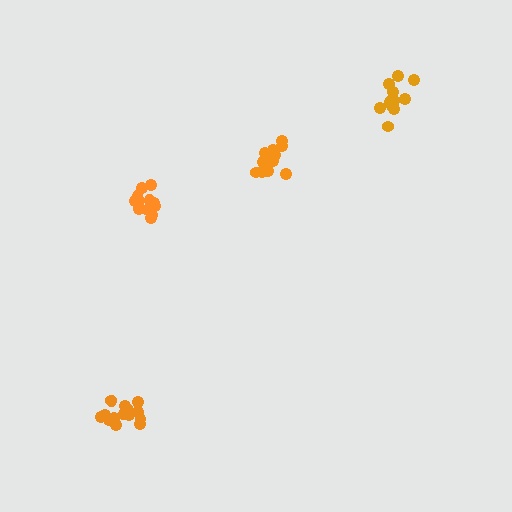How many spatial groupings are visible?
There are 4 spatial groupings.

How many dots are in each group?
Group 1: 16 dots, Group 2: 13 dots, Group 3: 13 dots, Group 4: 11 dots (53 total).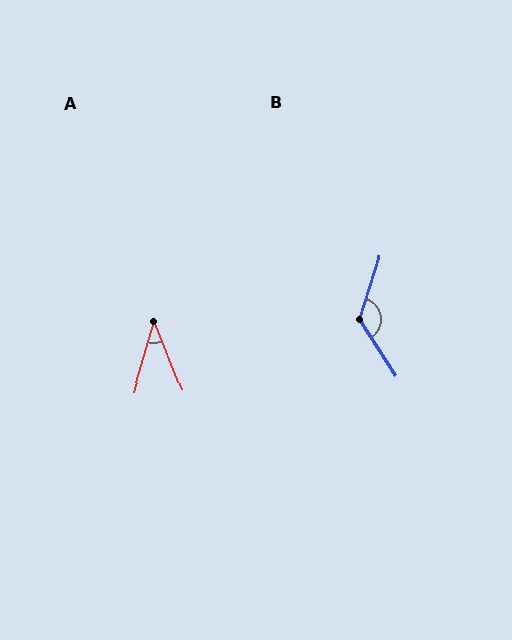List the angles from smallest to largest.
A (38°), B (130°).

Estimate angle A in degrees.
Approximately 38 degrees.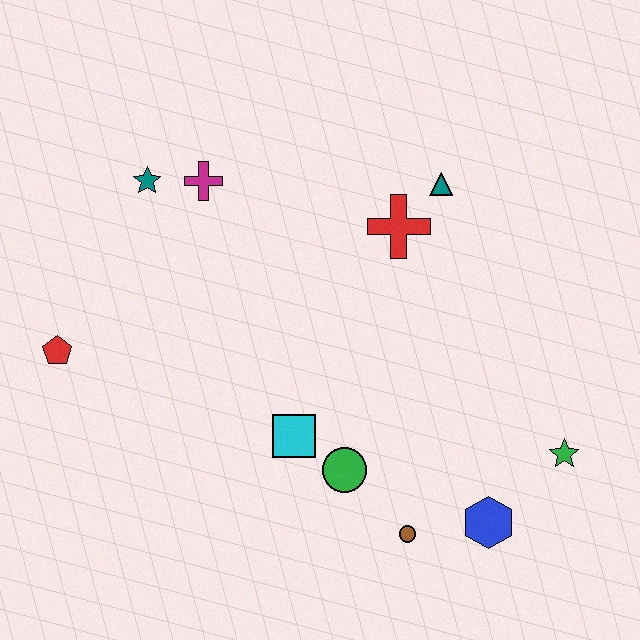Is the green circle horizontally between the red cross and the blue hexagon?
No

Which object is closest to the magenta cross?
The teal star is closest to the magenta cross.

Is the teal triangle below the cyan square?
No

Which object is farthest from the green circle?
The teal star is farthest from the green circle.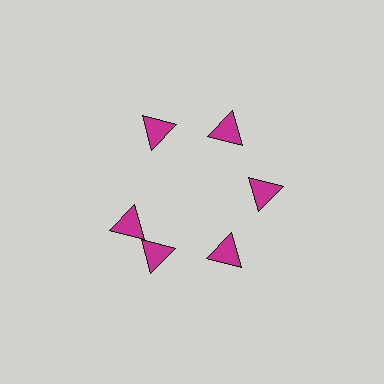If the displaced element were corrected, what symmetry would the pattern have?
It would have 6-fold rotational symmetry — the pattern would map onto itself every 60 degrees.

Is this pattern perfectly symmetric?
No. The 6 magenta triangles are arranged in a ring, but one element near the 9 o'clock position is rotated out of alignment along the ring, breaking the 6-fold rotational symmetry.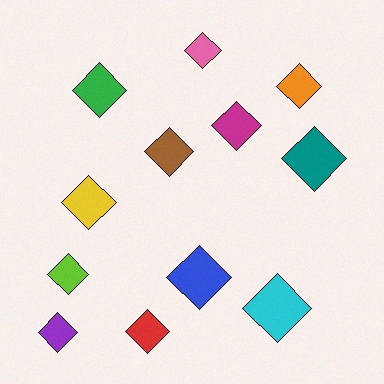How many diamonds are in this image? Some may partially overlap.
There are 12 diamonds.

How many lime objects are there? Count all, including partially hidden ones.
There is 1 lime object.